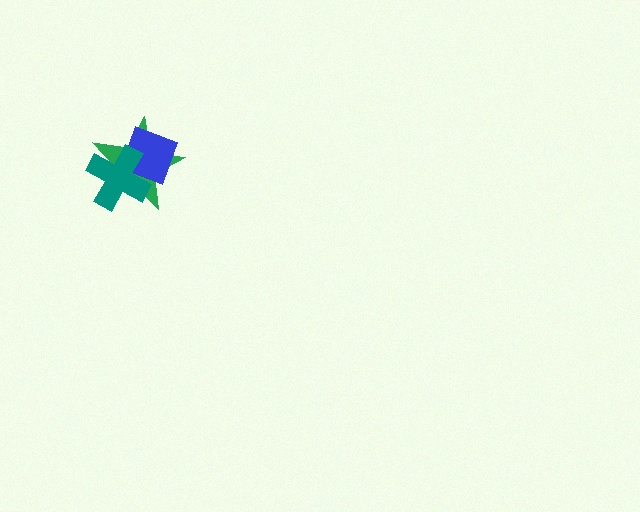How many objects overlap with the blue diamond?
2 objects overlap with the blue diamond.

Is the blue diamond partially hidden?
Yes, it is partially covered by another shape.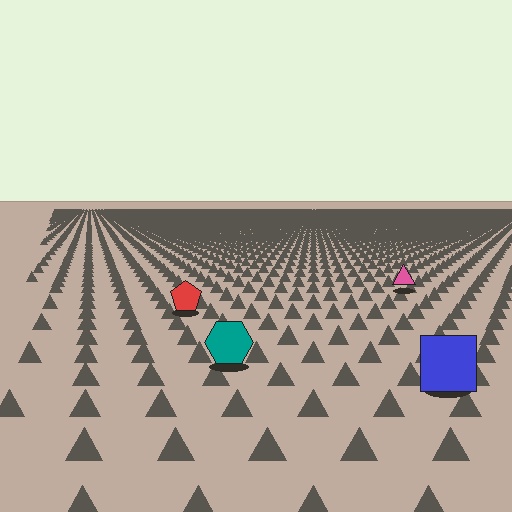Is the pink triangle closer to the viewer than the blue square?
No. The blue square is closer — you can tell from the texture gradient: the ground texture is coarser near it.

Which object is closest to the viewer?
The blue square is closest. The texture marks near it are larger and more spread out.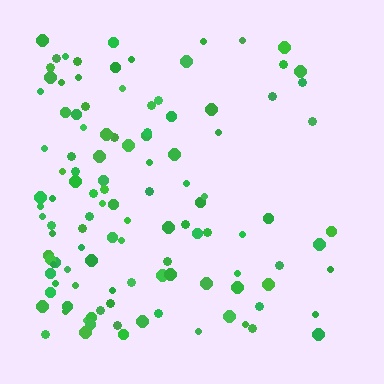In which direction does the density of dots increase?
From right to left, with the left side densest.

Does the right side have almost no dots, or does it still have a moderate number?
Still a moderate number, just noticeably fewer than the left.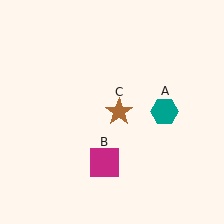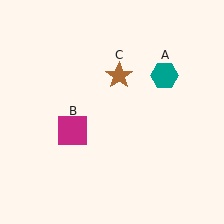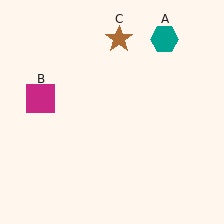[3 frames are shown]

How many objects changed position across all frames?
3 objects changed position: teal hexagon (object A), magenta square (object B), brown star (object C).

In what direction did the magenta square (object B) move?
The magenta square (object B) moved up and to the left.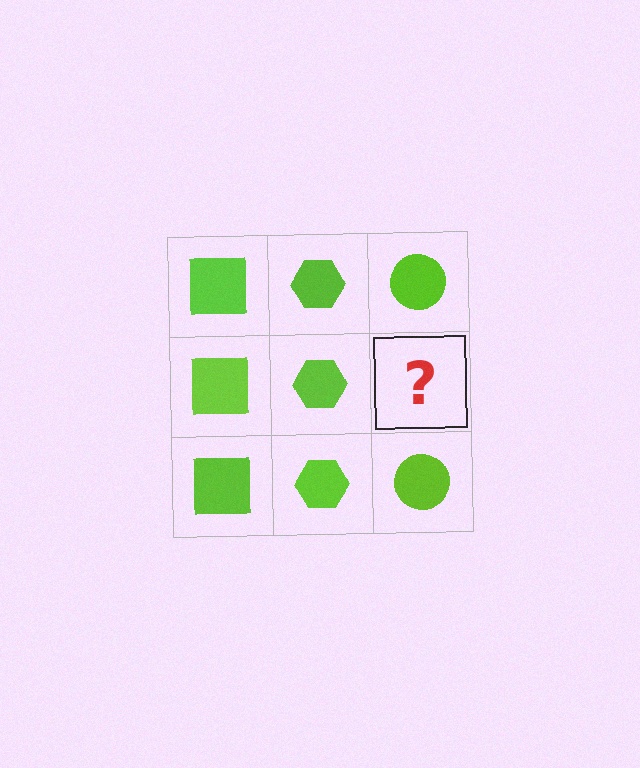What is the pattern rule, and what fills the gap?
The rule is that each column has a consistent shape. The gap should be filled with a lime circle.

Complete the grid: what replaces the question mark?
The question mark should be replaced with a lime circle.